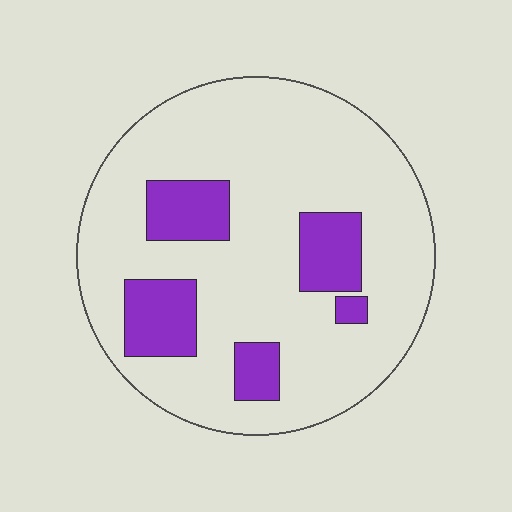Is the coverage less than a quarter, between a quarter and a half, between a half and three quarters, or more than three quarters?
Less than a quarter.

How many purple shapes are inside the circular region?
5.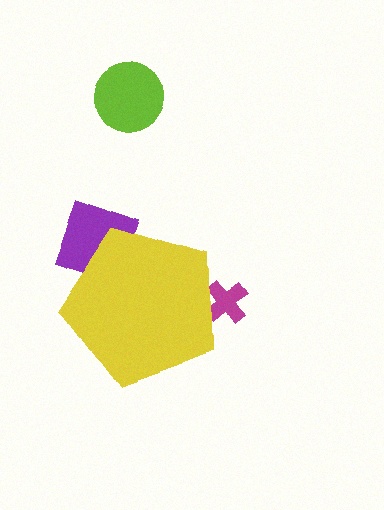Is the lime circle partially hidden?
No, the lime circle is fully visible.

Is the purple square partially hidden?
Yes, the purple square is partially hidden behind the yellow pentagon.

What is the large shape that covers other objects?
A yellow pentagon.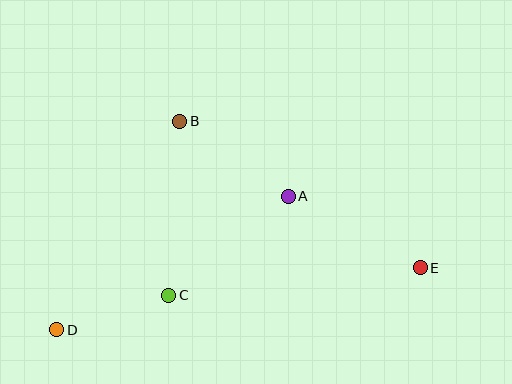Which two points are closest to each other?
Points C and D are closest to each other.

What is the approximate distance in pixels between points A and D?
The distance between A and D is approximately 267 pixels.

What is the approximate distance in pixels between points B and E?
The distance between B and E is approximately 282 pixels.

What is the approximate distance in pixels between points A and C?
The distance between A and C is approximately 155 pixels.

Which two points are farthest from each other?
Points D and E are farthest from each other.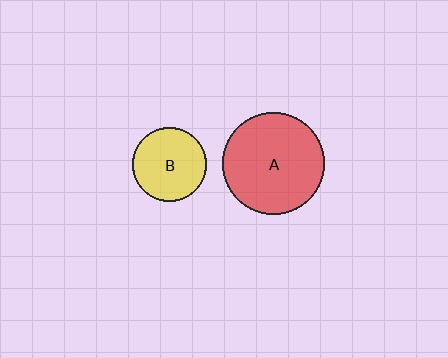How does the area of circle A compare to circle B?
Approximately 1.9 times.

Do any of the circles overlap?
No, none of the circles overlap.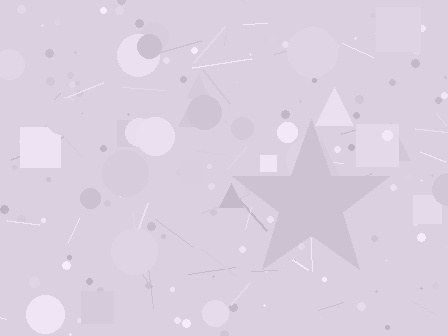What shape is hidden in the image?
A star is hidden in the image.